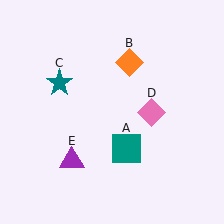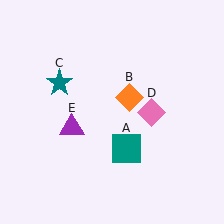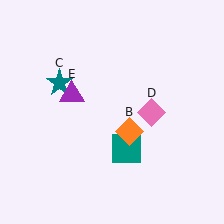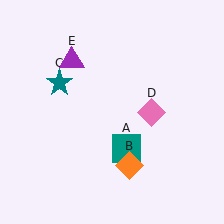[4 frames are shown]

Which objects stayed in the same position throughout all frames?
Teal square (object A) and teal star (object C) and pink diamond (object D) remained stationary.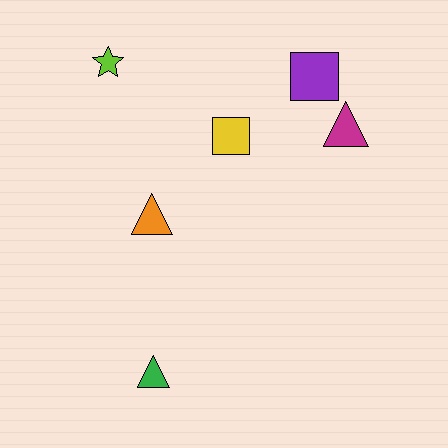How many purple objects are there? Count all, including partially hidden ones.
There is 1 purple object.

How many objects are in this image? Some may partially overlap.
There are 6 objects.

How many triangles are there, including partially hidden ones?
There are 3 triangles.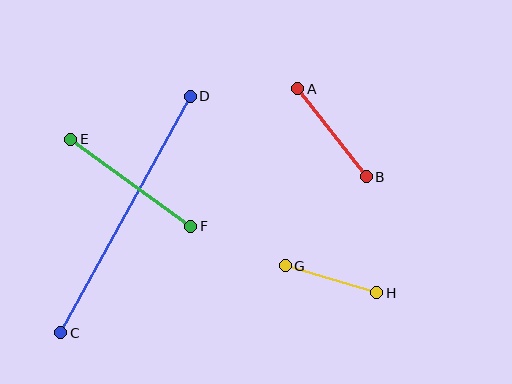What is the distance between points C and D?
The distance is approximately 270 pixels.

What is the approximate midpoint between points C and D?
The midpoint is at approximately (125, 215) pixels.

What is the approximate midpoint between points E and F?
The midpoint is at approximately (131, 183) pixels.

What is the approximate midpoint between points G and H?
The midpoint is at approximately (331, 279) pixels.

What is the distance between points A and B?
The distance is approximately 112 pixels.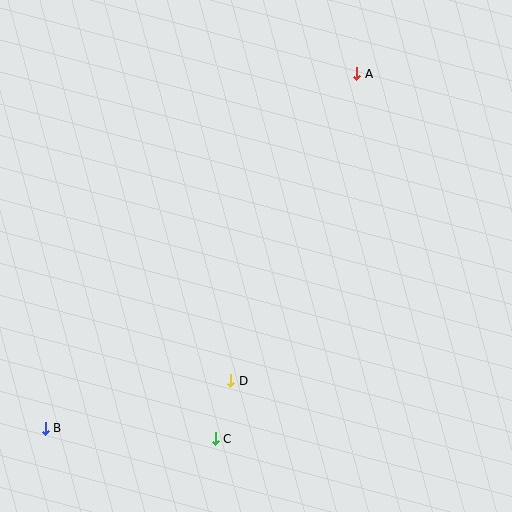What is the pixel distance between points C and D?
The distance between C and D is 60 pixels.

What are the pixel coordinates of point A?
Point A is at (357, 74).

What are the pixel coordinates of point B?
Point B is at (45, 428).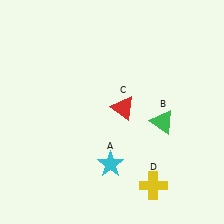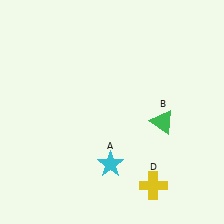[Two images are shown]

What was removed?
The red triangle (C) was removed in Image 2.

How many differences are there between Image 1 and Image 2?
There is 1 difference between the two images.